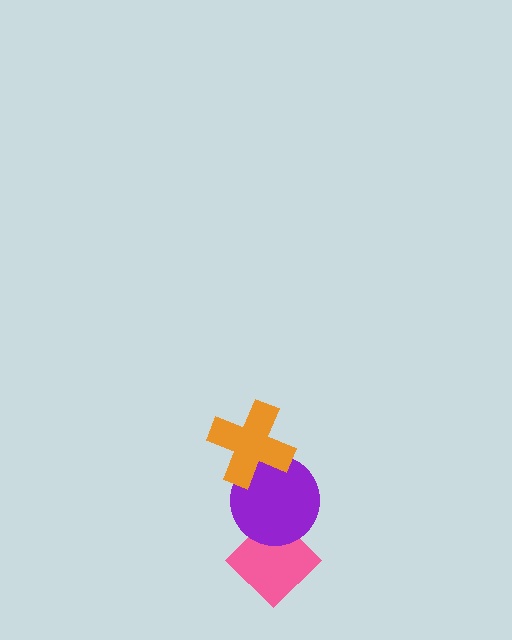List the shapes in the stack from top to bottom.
From top to bottom: the orange cross, the purple circle, the pink diamond.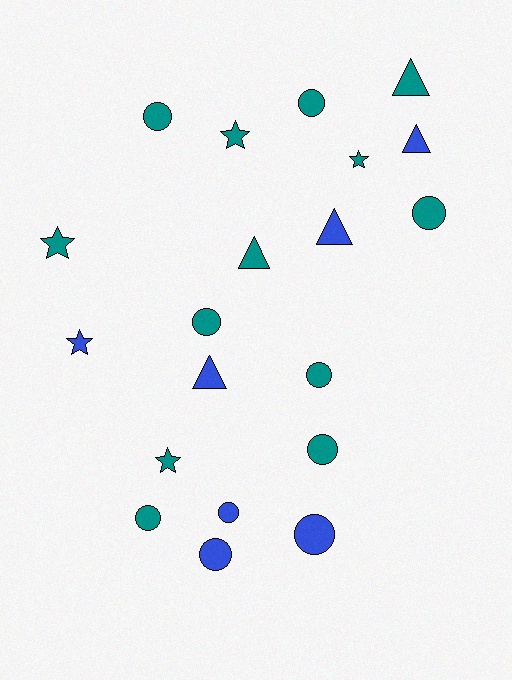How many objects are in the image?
There are 20 objects.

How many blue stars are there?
There is 1 blue star.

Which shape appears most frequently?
Circle, with 10 objects.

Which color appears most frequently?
Teal, with 13 objects.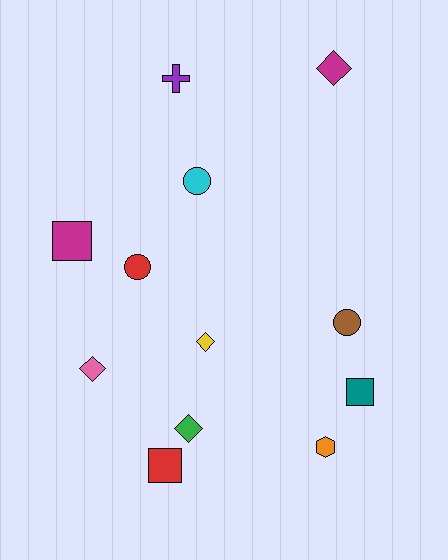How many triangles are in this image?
There are no triangles.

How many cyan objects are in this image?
There is 1 cyan object.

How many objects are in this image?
There are 12 objects.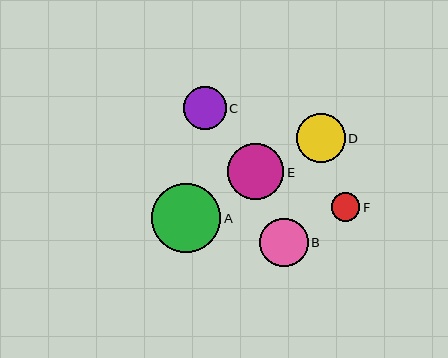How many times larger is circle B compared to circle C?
Circle B is approximately 1.1 times the size of circle C.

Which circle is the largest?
Circle A is the largest with a size of approximately 69 pixels.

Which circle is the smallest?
Circle F is the smallest with a size of approximately 28 pixels.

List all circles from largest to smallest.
From largest to smallest: A, E, D, B, C, F.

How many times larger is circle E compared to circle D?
Circle E is approximately 1.1 times the size of circle D.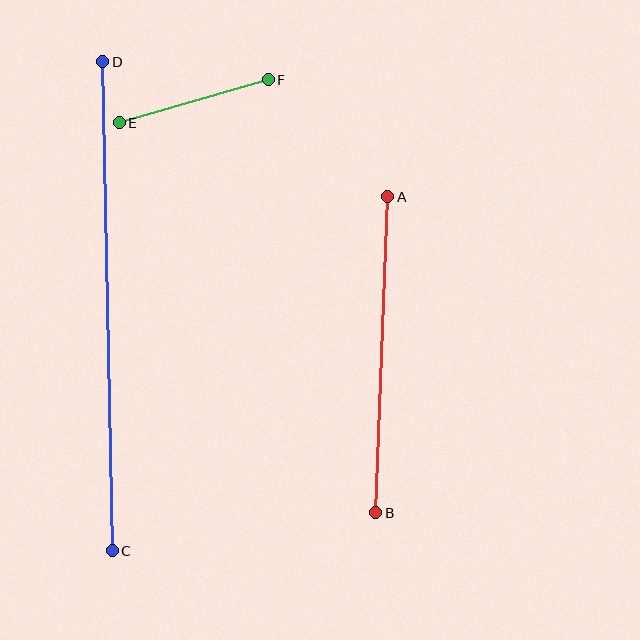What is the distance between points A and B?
The distance is approximately 316 pixels.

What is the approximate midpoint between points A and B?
The midpoint is at approximately (382, 355) pixels.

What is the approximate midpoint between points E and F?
The midpoint is at approximately (194, 101) pixels.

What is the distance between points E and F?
The distance is approximately 155 pixels.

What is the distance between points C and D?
The distance is approximately 489 pixels.